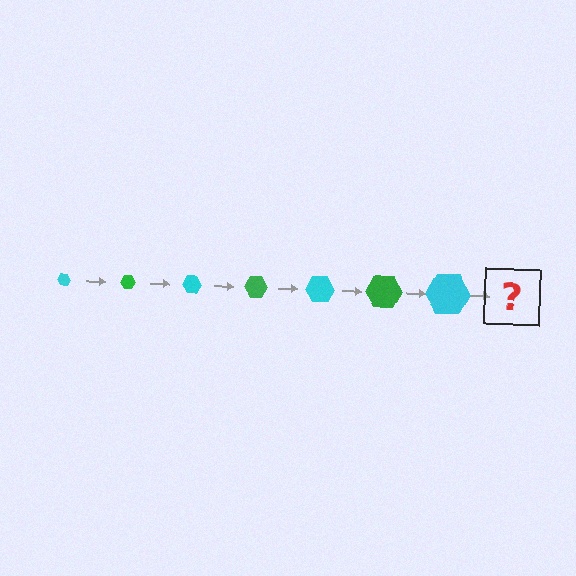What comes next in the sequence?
The next element should be a green hexagon, larger than the previous one.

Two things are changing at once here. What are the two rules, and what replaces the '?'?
The two rules are that the hexagon grows larger each step and the color cycles through cyan and green. The '?' should be a green hexagon, larger than the previous one.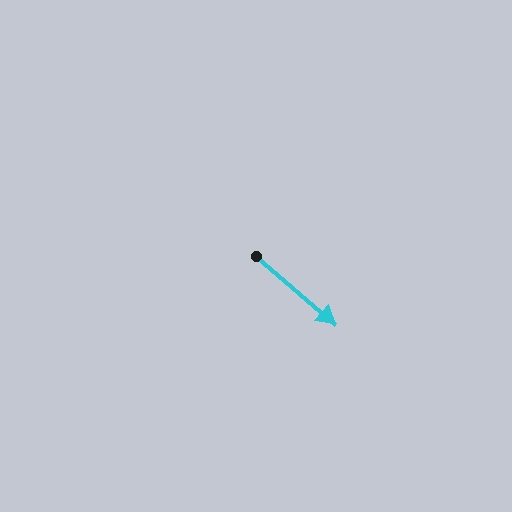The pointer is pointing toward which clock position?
Roughly 4 o'clock.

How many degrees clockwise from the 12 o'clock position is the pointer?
Approximately 131 degrees.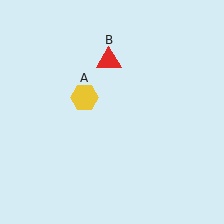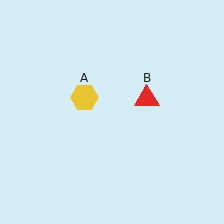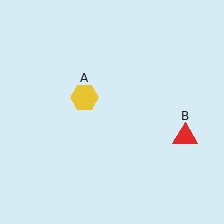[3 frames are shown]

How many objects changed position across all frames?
1 object changed position: red triangle (object B).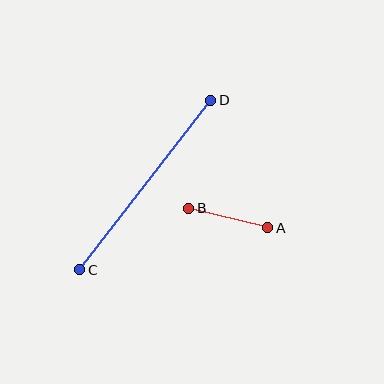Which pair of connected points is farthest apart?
Points C and D are farthest apart.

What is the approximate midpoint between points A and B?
The midpoint is at approximately (228, 218) pixels.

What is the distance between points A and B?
The distance is approximately 81 pixels.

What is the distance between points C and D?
The distance is approximately 214 pixels.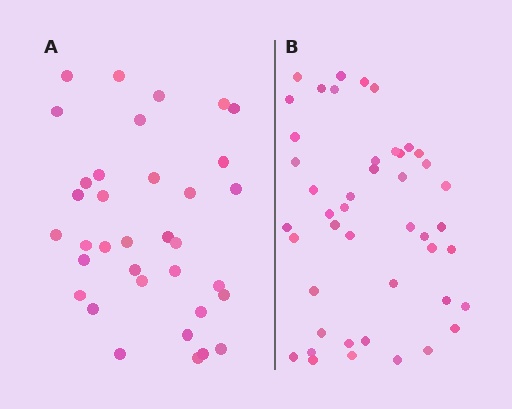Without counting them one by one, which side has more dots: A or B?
Region B (the right region) has more dots.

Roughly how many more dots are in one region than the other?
Region B has roughly 10 or so more dots than region A.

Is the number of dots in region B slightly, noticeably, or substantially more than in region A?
Region B has noticeably more, but not dramatically so. The ratio is roughly 1.3 to 1.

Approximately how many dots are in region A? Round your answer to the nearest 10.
About 40 dots. (The exact count is 35, which rounds to 40.)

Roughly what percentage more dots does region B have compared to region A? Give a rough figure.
About 30% more.